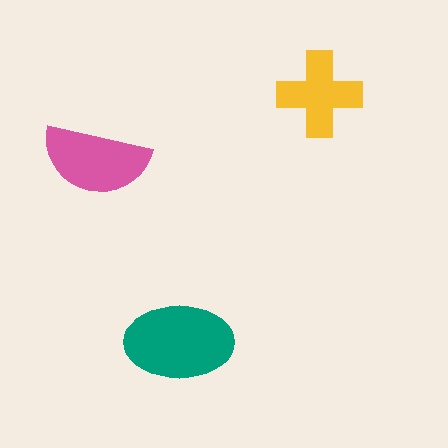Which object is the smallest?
The yellow cross.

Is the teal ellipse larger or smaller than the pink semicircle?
Larger.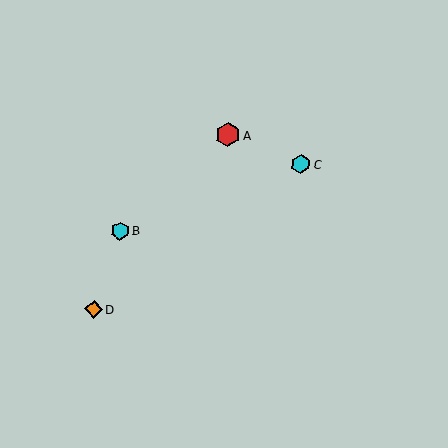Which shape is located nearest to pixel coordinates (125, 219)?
The cyan hexagon (labeled B) at (120, 231) is nearest to that location.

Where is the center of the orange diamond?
The center of the orange diamond is at (93, 309).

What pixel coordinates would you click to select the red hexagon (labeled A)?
Click at (228, 135) to select the red hexagon A.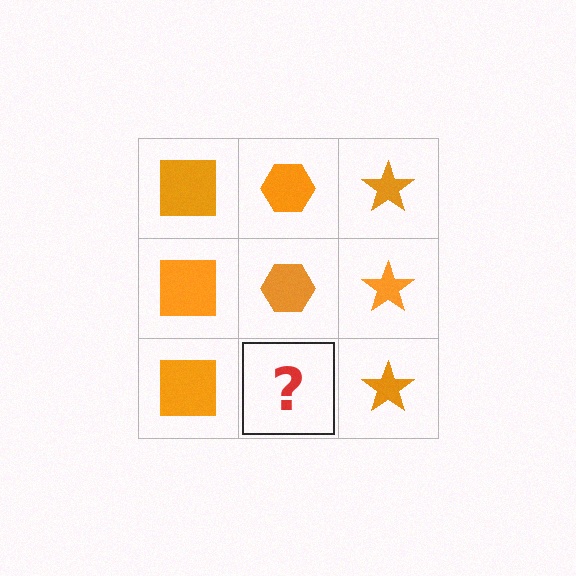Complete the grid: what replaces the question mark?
The question mark should be replaced with an orange hexagon.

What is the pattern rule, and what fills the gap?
The rule is that each column has a consistent shape. The gap should be filled with an orange hexagon.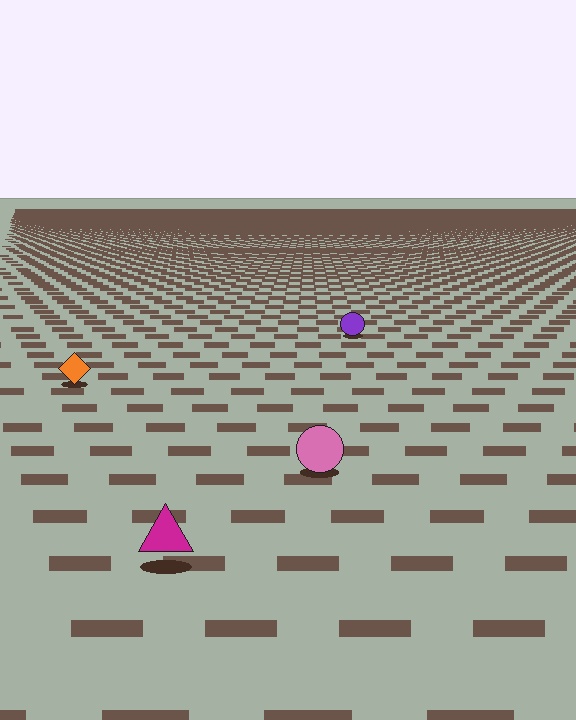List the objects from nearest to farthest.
From nearest to farthest: the magenta triangle, the pink circle, the orange diamond, the purple circle.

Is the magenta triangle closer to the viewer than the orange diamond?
Yes. The magenta triangle is closer — you can tell from the texture gradient: the ground texture is coarser near it.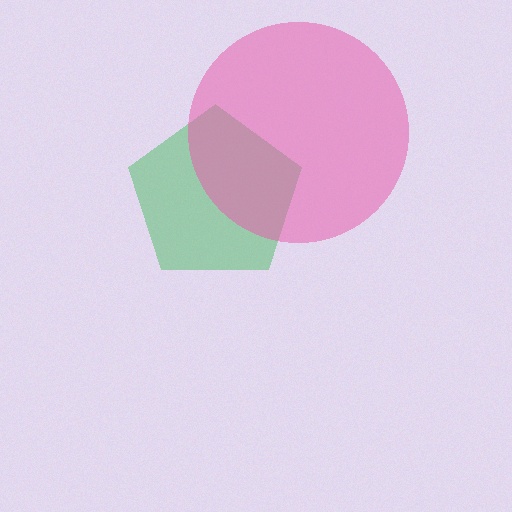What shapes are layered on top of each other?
The layered shapes are: a green pentagon, a pink circle.